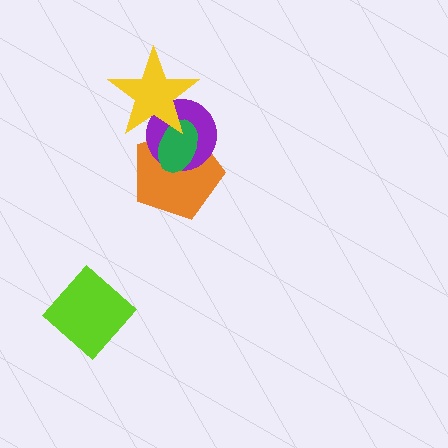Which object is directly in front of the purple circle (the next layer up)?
The green ellipse is directly in front of the purple circle.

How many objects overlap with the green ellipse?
3 objects overlap with the green ellipse.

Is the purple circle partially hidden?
Yes, it is partially covered by another shape.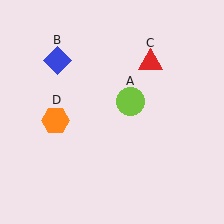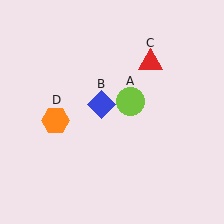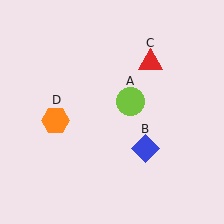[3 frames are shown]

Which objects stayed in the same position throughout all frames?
Lime circle (object A) and red triangle (object C) and orange hexagon (object D) remained stationary.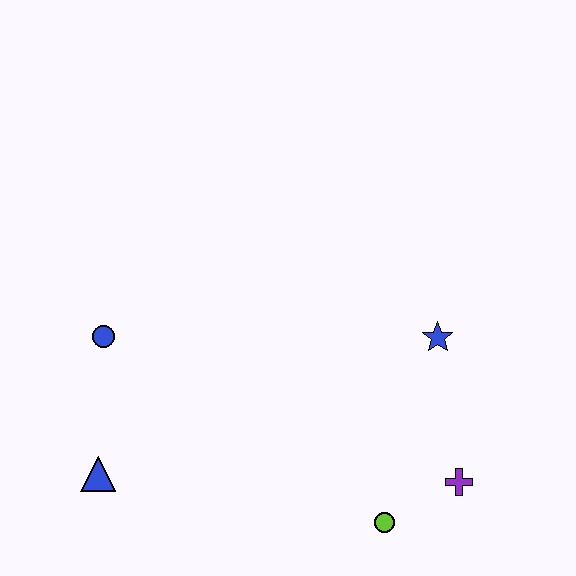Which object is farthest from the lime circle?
The blue circle is farthest from the lime circle.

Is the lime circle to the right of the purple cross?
No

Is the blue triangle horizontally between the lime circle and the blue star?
No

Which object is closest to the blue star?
The purple cross is closest to the blue star.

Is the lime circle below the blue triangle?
Yes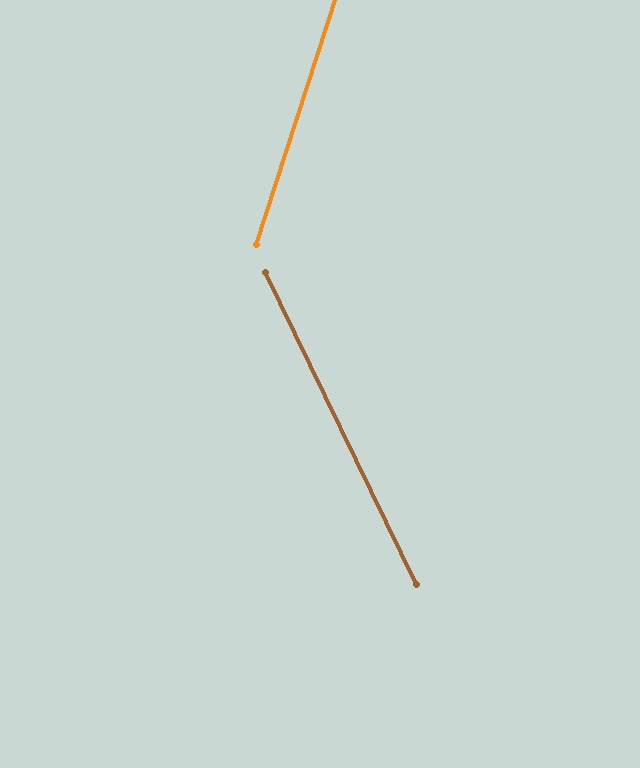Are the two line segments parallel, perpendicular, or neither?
Neither parallel nor perpendicular — they differ by about 44°.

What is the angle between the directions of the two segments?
Approximately 44 degrees.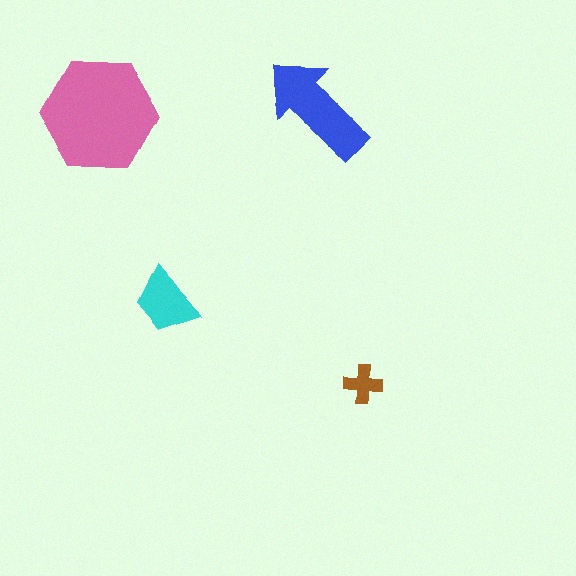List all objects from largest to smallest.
The pink hexagon, the blue arrow, the cyan trapezoid, the brown cross.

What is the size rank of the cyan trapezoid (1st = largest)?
3rd.